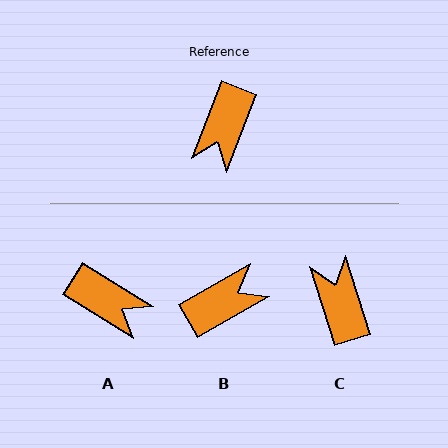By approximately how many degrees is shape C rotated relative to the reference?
Approximately 141 degrees clockwise.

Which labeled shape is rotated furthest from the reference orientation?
C, about 141 degrees away.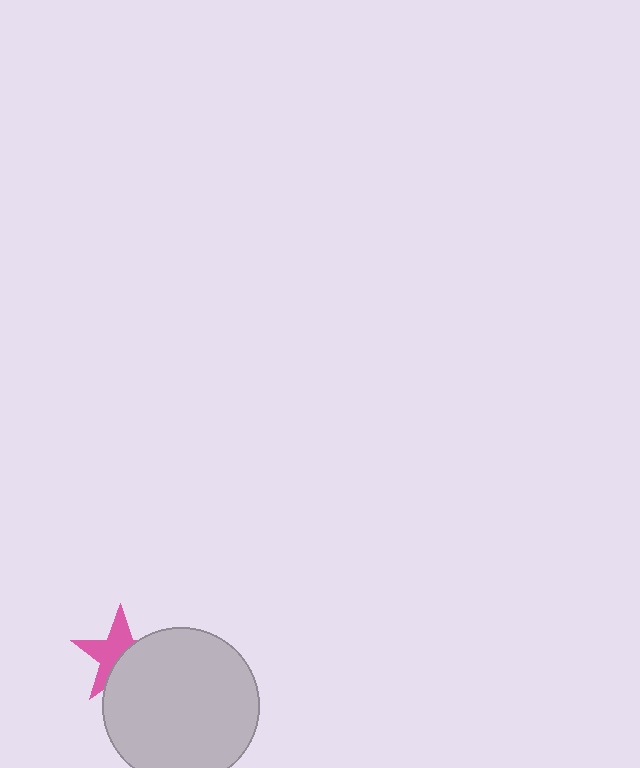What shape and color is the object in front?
The object in front is a light gray circle.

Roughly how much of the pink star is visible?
About half of it is visible (roughly 54%).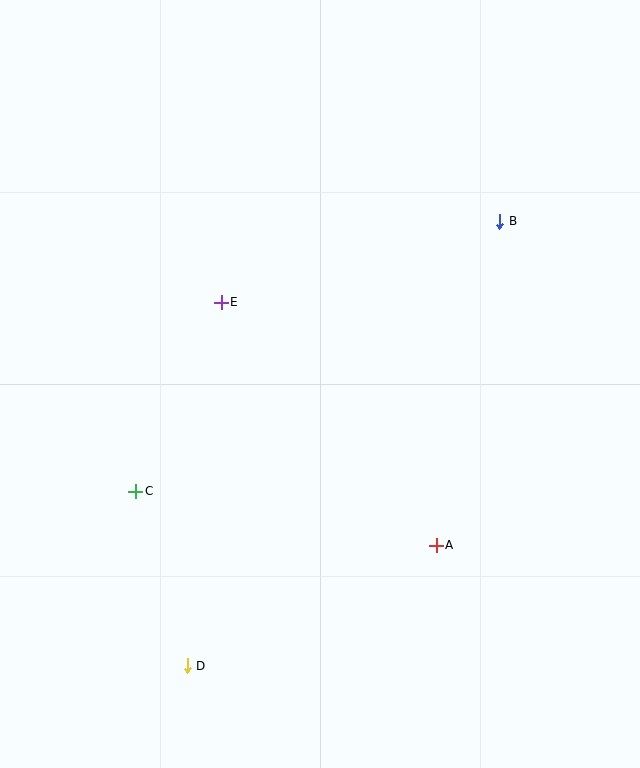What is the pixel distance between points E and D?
The distance between E and D is 365 pixels.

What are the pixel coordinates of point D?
Point D is at (187, 666).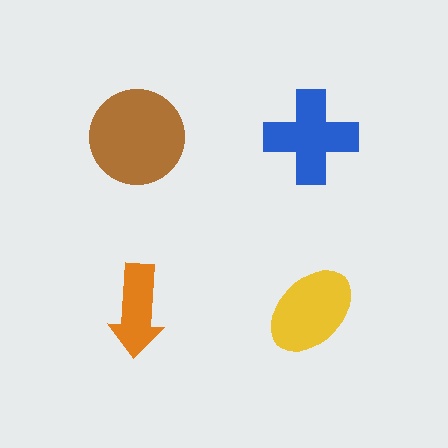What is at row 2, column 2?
A yellow ellipse.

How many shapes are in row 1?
2 shapes.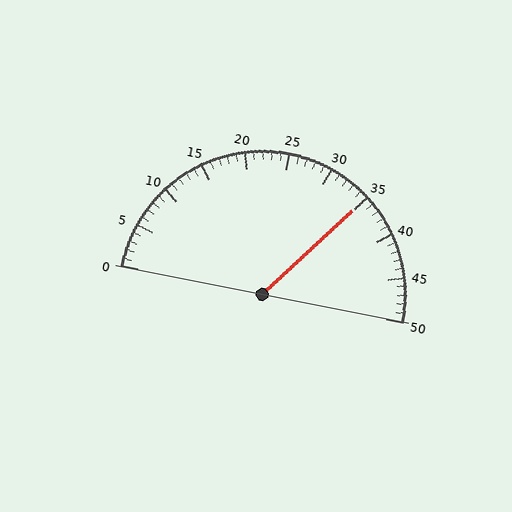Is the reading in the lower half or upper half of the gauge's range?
The reading is in the upper half of the range (0 to 50).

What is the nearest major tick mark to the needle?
The nearest major tick mark is 35.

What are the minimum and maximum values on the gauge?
The gauge ranges from 0 to 50.